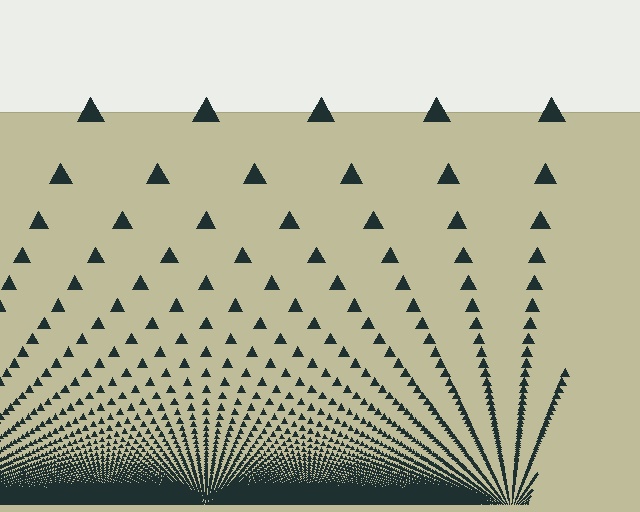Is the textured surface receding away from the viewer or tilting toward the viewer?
The surface appears to tilt toward the viewer. Texture elements get larger and sparser toward the top.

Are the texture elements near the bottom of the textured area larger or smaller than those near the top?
Smaller. The gradient is inverted — elements near the bottom are smaller and denser.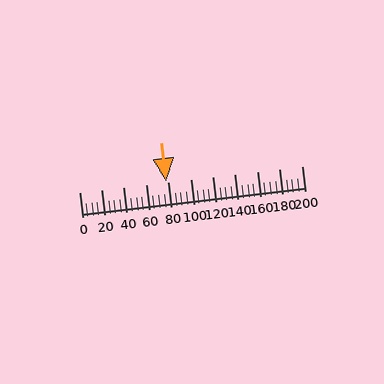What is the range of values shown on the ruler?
The ruler shows values from 0 to 200.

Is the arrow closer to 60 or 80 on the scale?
The arrow is closer to 80.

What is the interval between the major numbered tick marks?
The major tick marks are spaced 20 units apart.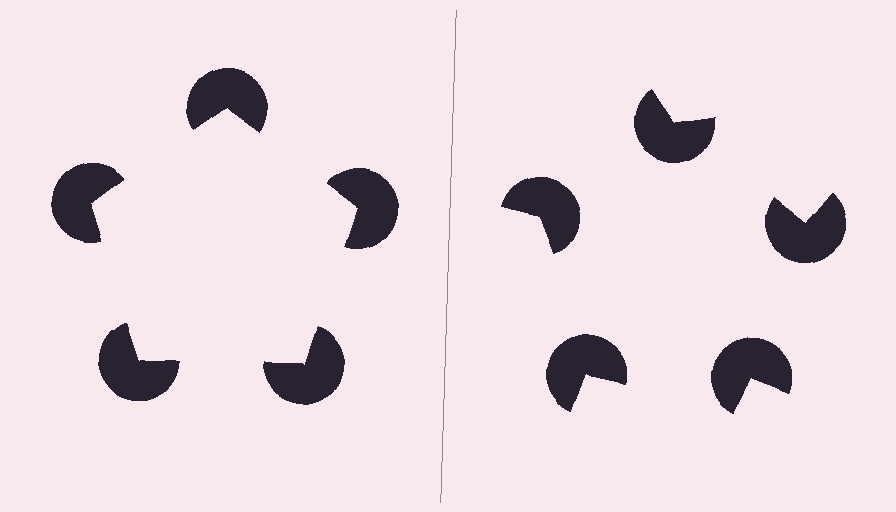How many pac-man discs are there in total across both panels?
10 — 5 on each side.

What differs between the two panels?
The pac-man discs are positioned identically on both sides; only the wedge orientations differ. On the left they align to a pentagon; on the right they are misaligned.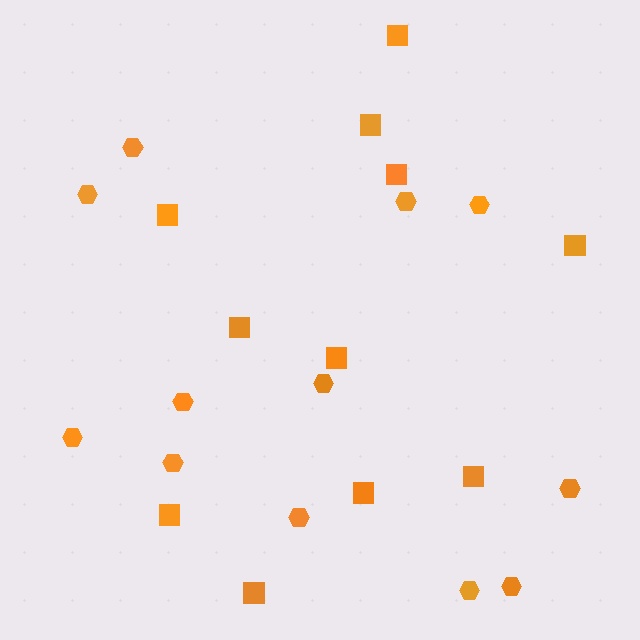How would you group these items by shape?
There are 2 groups: one group of squares (11) and one group of hexagons (12).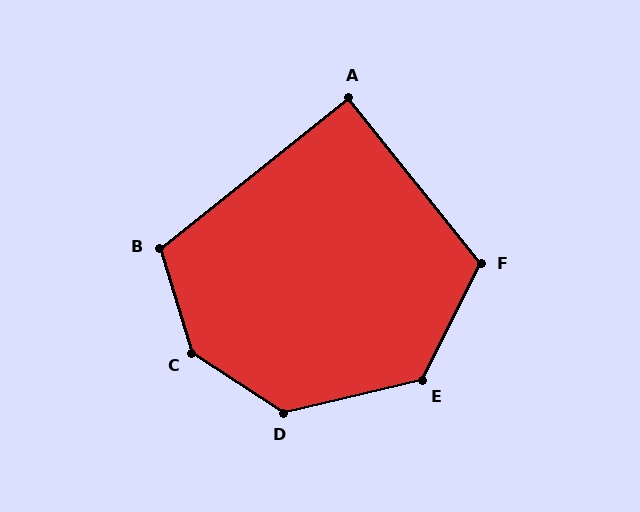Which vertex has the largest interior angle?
C, at approximately 140 degrees.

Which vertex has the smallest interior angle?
A, at approximately 90 degrees.